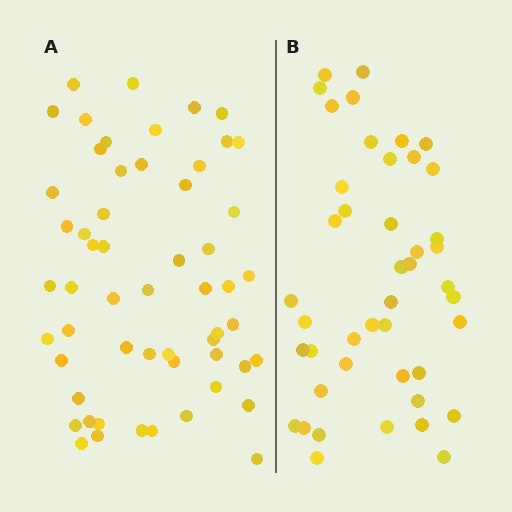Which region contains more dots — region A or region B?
Region A (the left region) has more dots.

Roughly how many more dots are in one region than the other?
Region A has roughly 12 or so more dots than region B.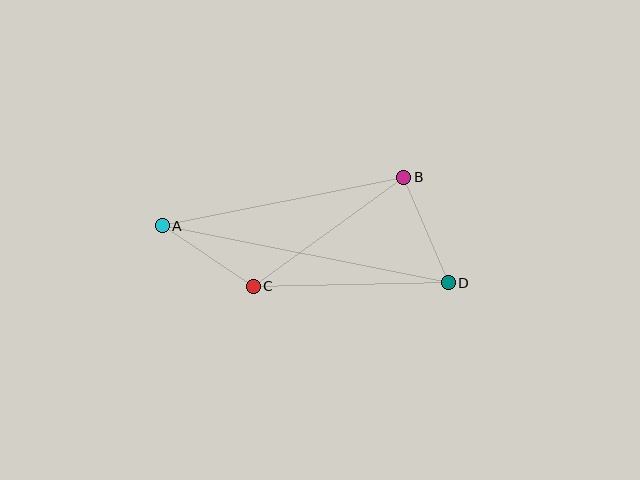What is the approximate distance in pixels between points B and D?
The distance between B and D is approximately 115 pixels.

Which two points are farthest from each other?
Points A and D are farthest from each other.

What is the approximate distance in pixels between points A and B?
The distance between A and B is approximately 246 pixels.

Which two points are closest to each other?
Points A and C are closest to each other.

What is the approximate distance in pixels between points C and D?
The distance between C and D is approximately 195 pixels.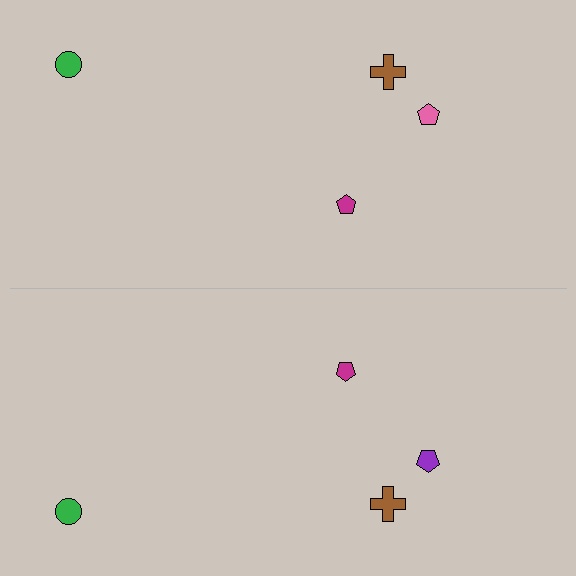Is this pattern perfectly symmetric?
No, the pattern is not perfectly symmetric. The purple pentagon on the bottom side breaks the symmetry — its mirror counterpart is pink.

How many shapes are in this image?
There are 8 shapes in this image.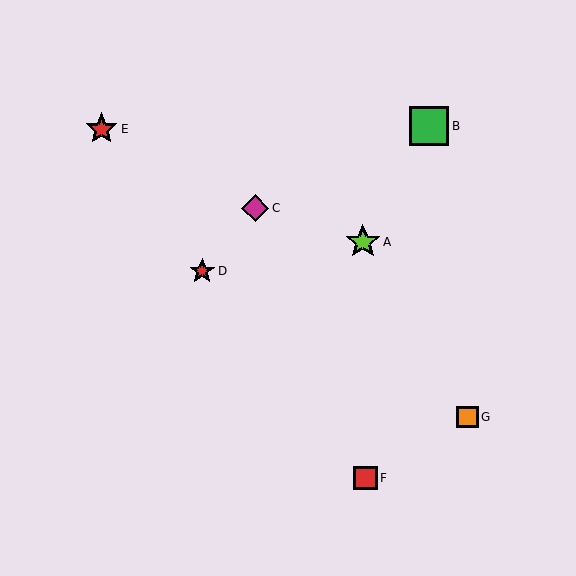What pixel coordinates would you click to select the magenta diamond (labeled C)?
Click at (255, 208) to select the magenta diamond C.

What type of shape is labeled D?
Shape D is a red star.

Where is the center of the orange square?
The center of the orange square is at (467, 417).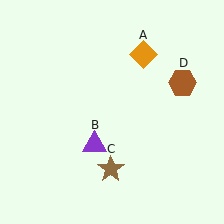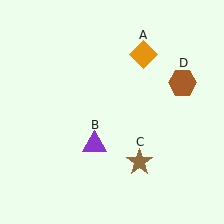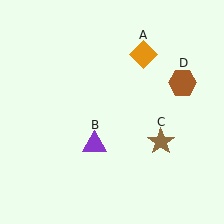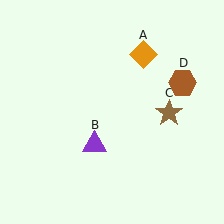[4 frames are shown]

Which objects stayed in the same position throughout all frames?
Orange diamond (object A) and purple triangle (object B) and brown hexagon (object D) remained stationary.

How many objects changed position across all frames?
1 object changed position: brown star (object C).